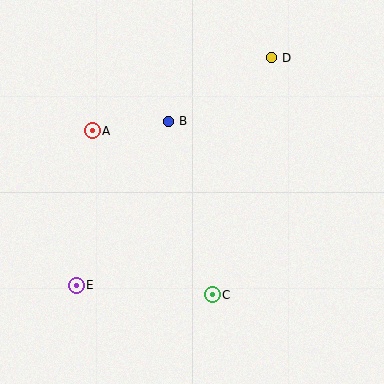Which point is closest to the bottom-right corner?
Point C is closest to the bottom-right corner.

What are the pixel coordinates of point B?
Point B is at (169, 121).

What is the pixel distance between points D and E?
The distance between D and E is 299 pixels.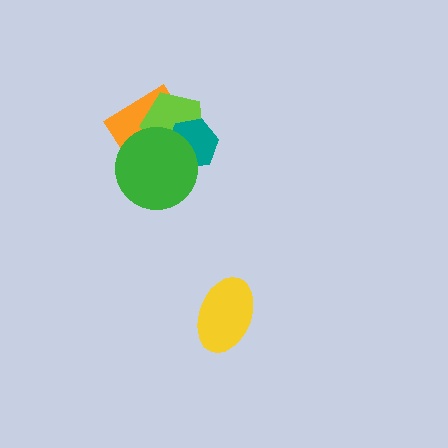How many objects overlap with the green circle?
3 objects overlap with the green circle.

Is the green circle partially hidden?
No, no other shape covers it.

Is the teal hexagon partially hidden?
Yes, it is partially covered by another shape.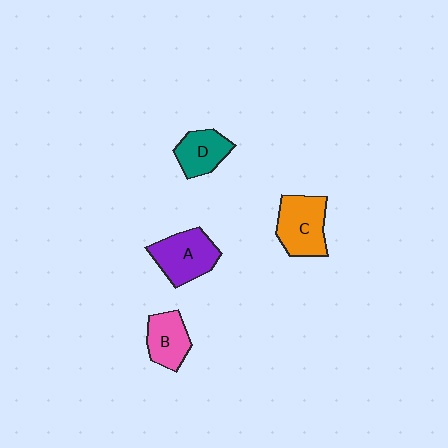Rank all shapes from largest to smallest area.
From largest to smallest: C (orange), A (purple), B (pink), D (teal).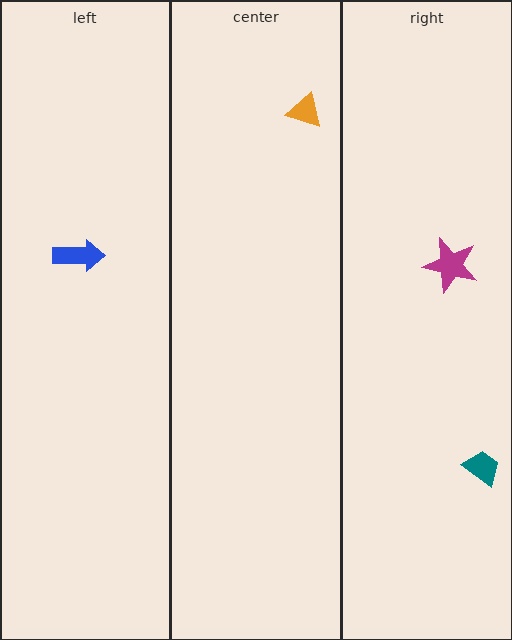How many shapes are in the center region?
1.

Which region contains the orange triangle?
The center region.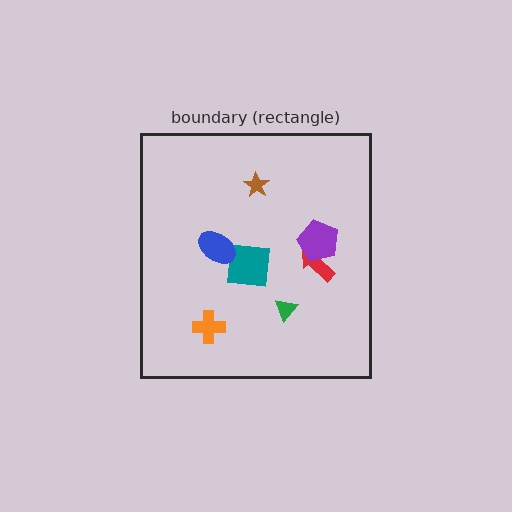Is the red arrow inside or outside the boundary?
Inside.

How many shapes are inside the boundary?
7 inside, 0 outside.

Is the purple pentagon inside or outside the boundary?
Inside.